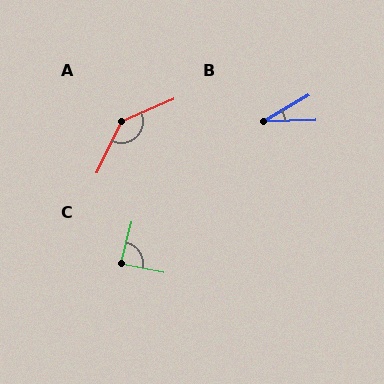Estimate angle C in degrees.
Approximately 87 degrees.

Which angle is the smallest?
B, at approximately 28 degrees.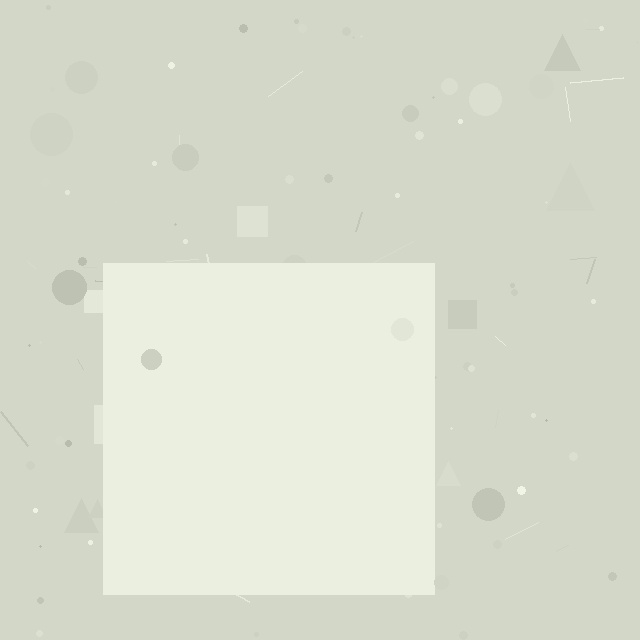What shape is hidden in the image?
A square is hidden in the image.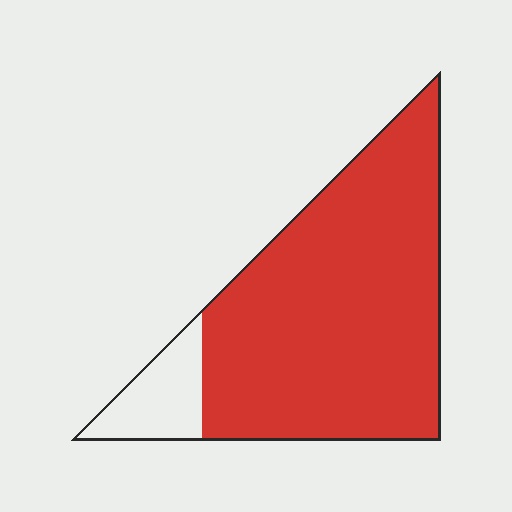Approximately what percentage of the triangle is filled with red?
Approximately 85%.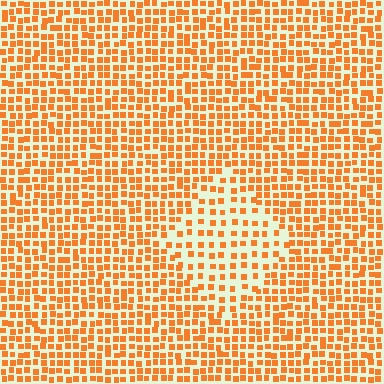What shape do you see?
I see a diamond.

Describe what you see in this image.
The image contains small orange elements arranged at two different densities. A diamond-shaped region is visible where the elements are less densely packed than the surrounding area.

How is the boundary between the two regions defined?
The boundary is defined by a change in element density (approximately 1.9x ratio). All elements are the same color, size, and shape.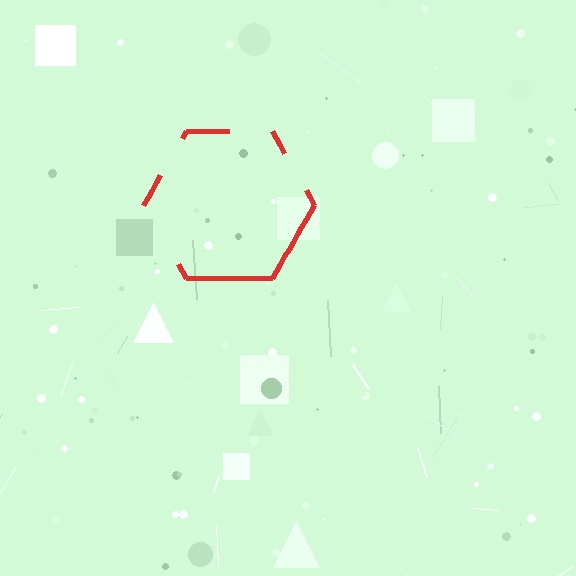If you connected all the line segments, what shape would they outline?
They would outline a hexagon.